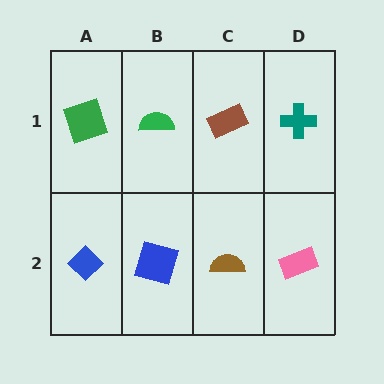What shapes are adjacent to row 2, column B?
A green semicircle (row 1, column B), a blue diamond (row 2, column A), a brown semicircle (row 2, column C).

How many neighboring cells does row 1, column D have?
2.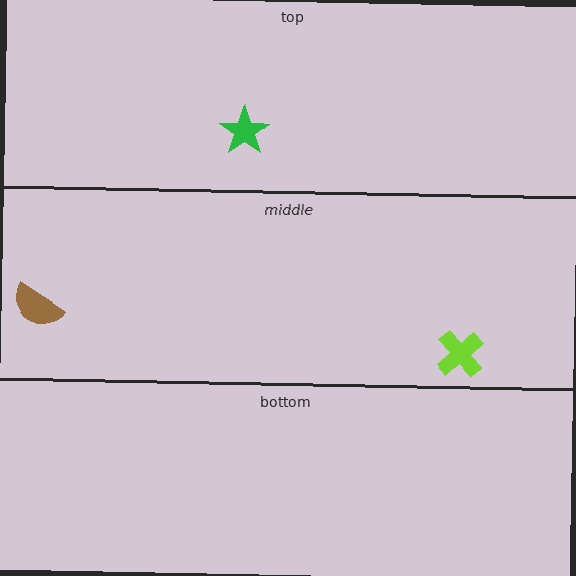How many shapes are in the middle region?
2.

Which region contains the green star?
The top region.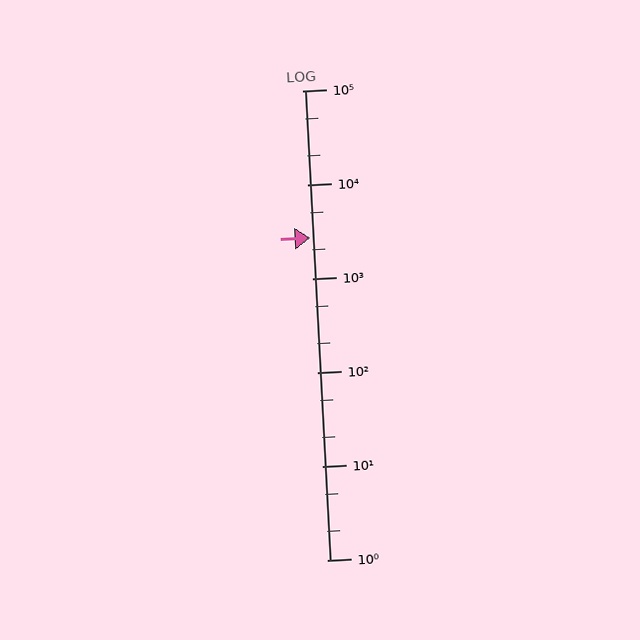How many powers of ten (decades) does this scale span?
The scale spans 5 decades, from 1 to 100000.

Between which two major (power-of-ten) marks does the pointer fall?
The pointer is between 1000 and 10000.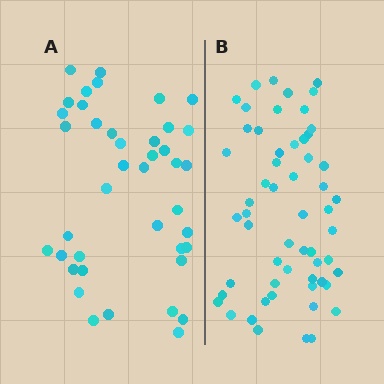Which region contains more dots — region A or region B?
Region B (the right region) has more dots.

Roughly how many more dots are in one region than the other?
Region B has approximately 15 more dots than region A.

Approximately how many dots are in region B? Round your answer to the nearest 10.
About 60 dots. (The exact count is 57, which rounds to 60.)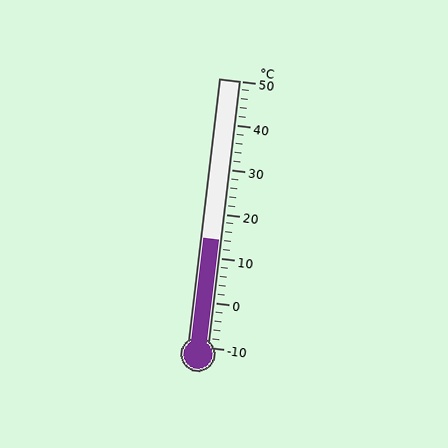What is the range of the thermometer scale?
The thermometer scale ranges from -10°C to 50°C.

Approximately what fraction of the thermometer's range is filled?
The thermometer is filled to approximately 40% of its range.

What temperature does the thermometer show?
The thermometer shows approximately 14°C.